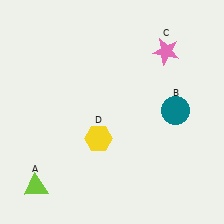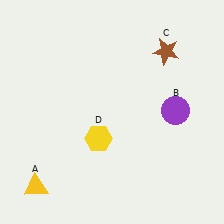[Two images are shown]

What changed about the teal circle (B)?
In Image 1, B is teal. In Image 2, it changed to purple.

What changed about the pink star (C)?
In Image 1, C is pink. In Image 2, it changed to brown.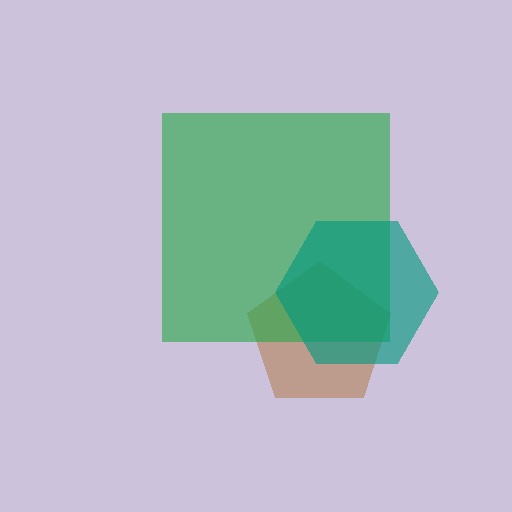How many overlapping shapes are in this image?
There are 3 overlapping shapes in the image.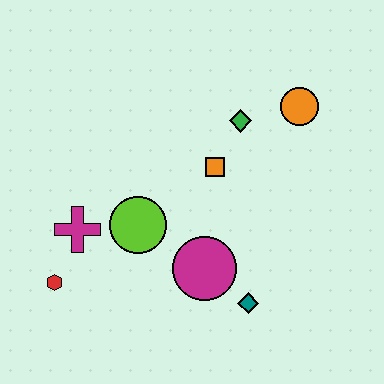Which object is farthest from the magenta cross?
The orange circle is farthest from the magenta cross.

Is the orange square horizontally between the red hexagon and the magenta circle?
No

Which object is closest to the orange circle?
The green diamond is closest to the orange circle.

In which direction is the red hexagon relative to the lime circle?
The red hexagon is to the left of the lime circle.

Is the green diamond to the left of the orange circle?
Yes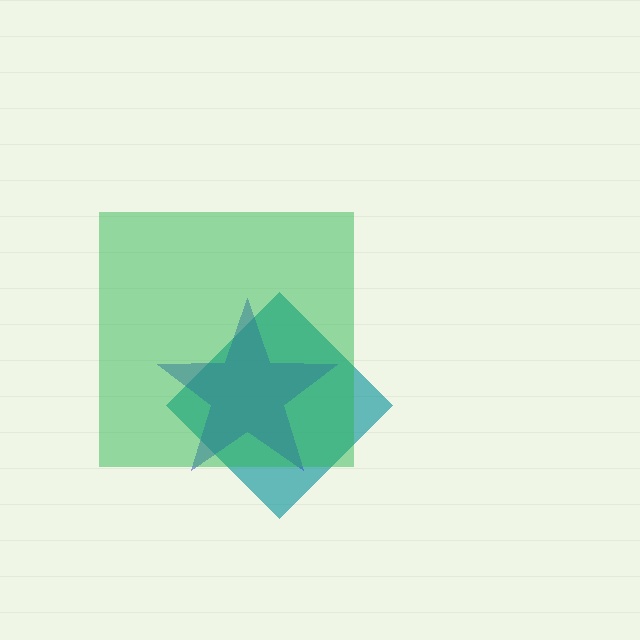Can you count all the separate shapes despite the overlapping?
Yes, there are 3 separate shapes.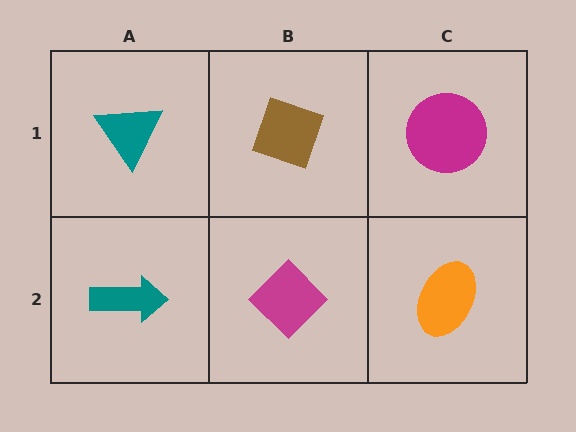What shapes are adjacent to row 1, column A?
A teal arrow (row 2, column A), a brown diamond (row 1, column B).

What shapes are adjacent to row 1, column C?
An orange ellipse (row 2, column C), a brown diamond (row 1, column B).